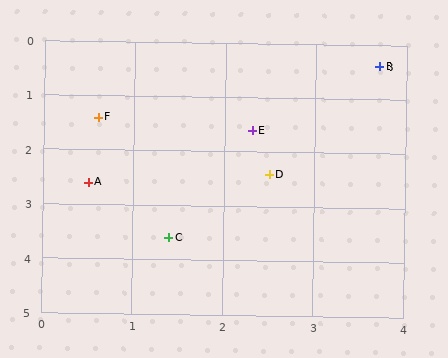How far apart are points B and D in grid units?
Points B and D are about 2.3 grid units apart.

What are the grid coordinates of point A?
Point A is at approximately (0.5, 2.6).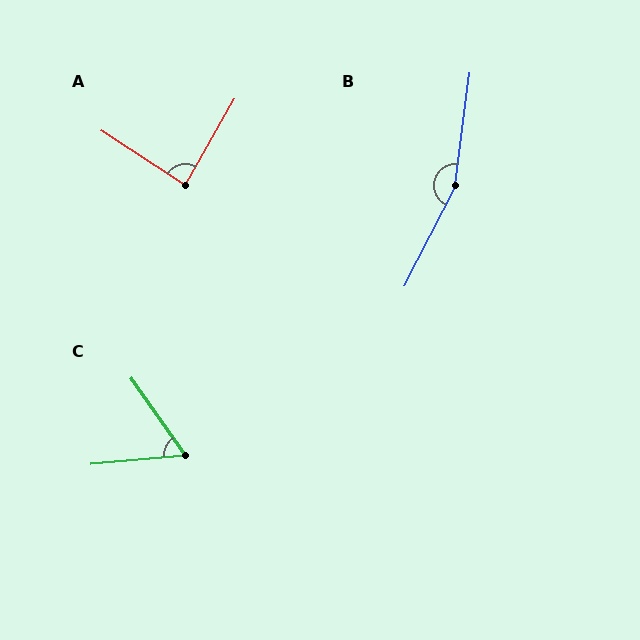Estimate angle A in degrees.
Approximately 86 degrees.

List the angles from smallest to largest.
C (60°), A (86°), B (160°).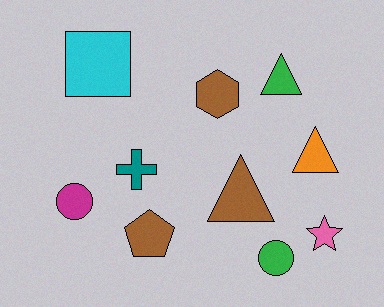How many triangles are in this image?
There are 3 triangles.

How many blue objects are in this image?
There are no blue objects.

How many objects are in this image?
There are 10 objects.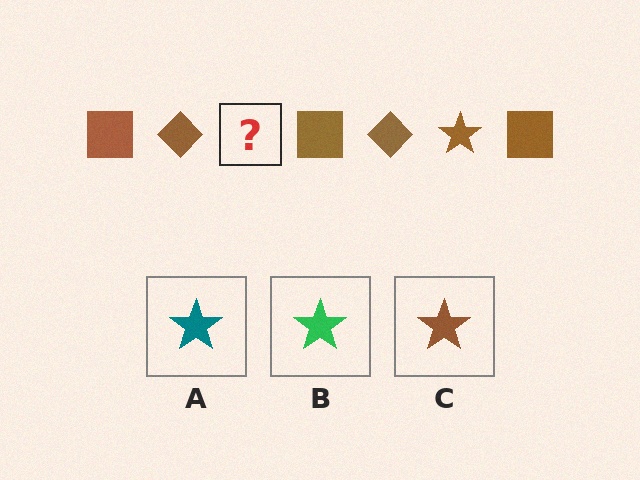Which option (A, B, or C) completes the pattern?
C.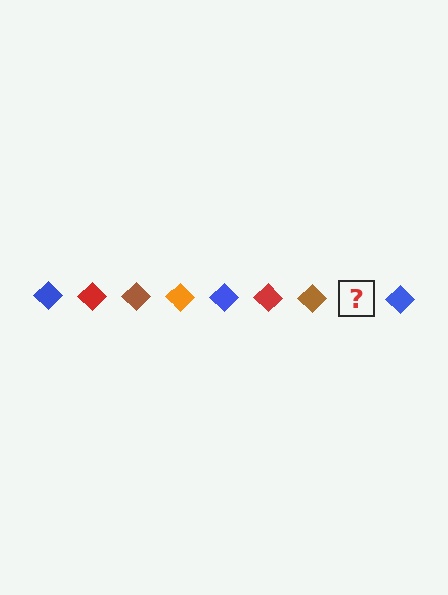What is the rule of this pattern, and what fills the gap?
The rule is that the pattern cycles through blue, red, brown, orange diamonds. The gap should be filled with an orange diamond.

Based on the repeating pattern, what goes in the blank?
The blank should be an orange diamond.